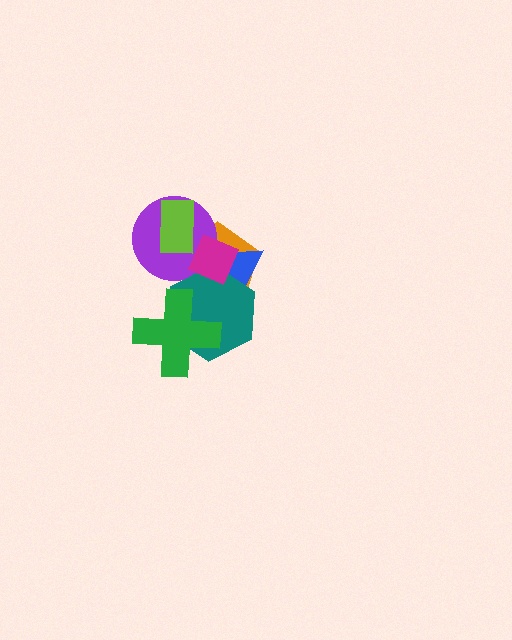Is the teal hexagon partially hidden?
Yes, it is partially covered by another shape.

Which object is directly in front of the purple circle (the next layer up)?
The magenta diamond is directly in front of the purple circle.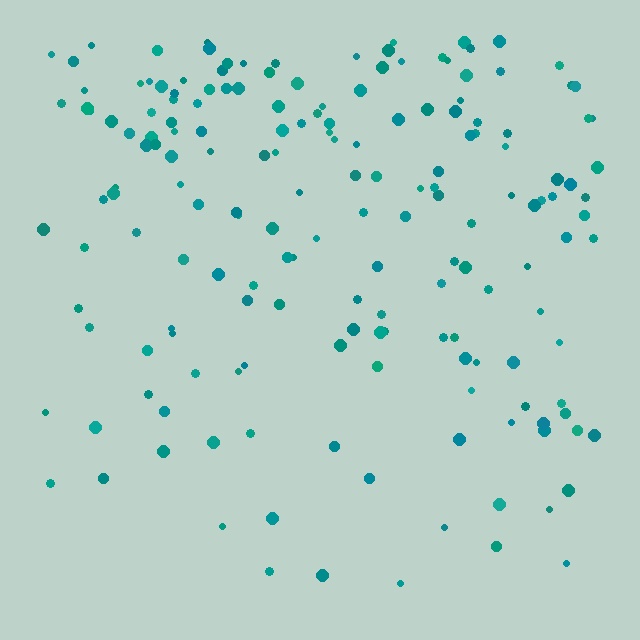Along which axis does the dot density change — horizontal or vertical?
Vertical.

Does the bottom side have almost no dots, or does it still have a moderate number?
Still a moderate number, just noticeably fewer than the top.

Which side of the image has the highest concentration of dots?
The top.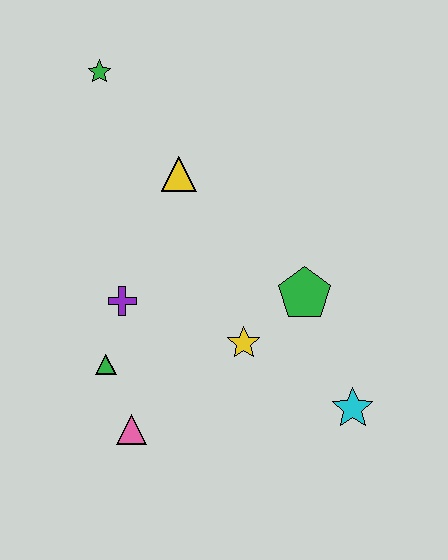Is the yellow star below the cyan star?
No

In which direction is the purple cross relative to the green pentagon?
The purple cross is to the left of the green pentagon.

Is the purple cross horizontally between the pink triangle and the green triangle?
Yes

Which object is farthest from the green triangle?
The green star is farthest from the green triangle.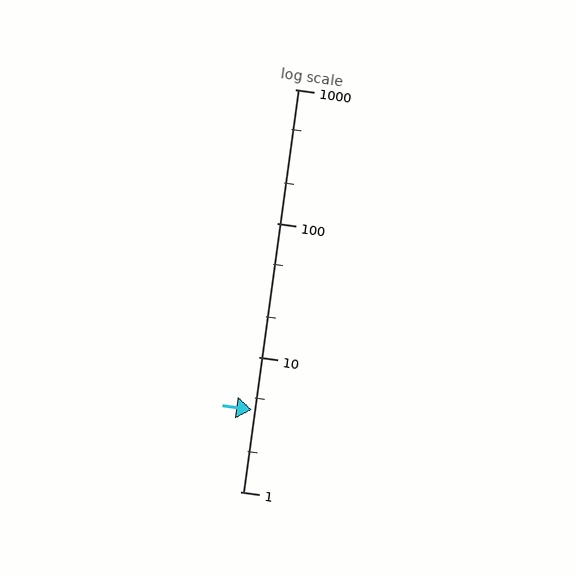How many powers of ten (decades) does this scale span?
The scale spans 3 decades, from 1 to 1000.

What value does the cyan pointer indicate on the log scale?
The pointer indicates approximately 4.1.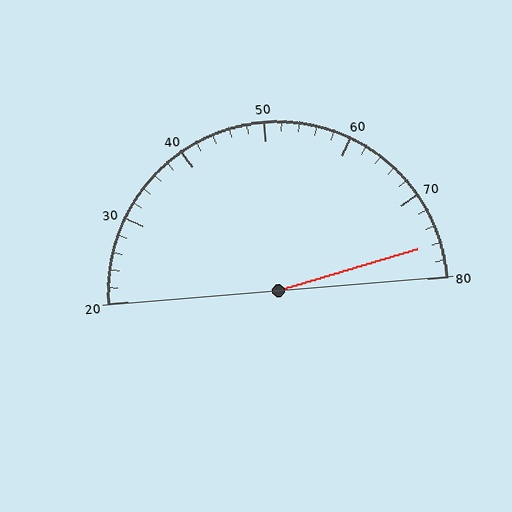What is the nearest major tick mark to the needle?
The nearest major tick mark is 80.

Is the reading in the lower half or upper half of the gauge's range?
The reading is in the upper half of the range (20 to 80).